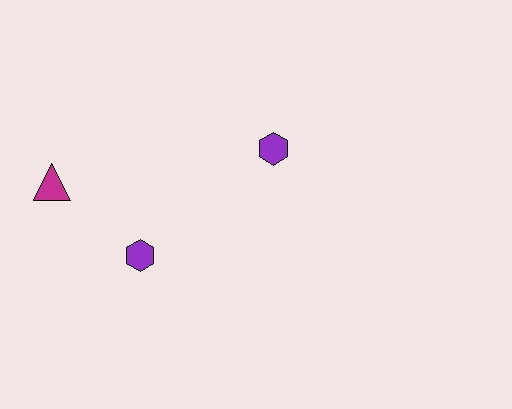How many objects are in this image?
There are 3 objects.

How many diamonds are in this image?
There are no diamonds.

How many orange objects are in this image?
There are no orange objects.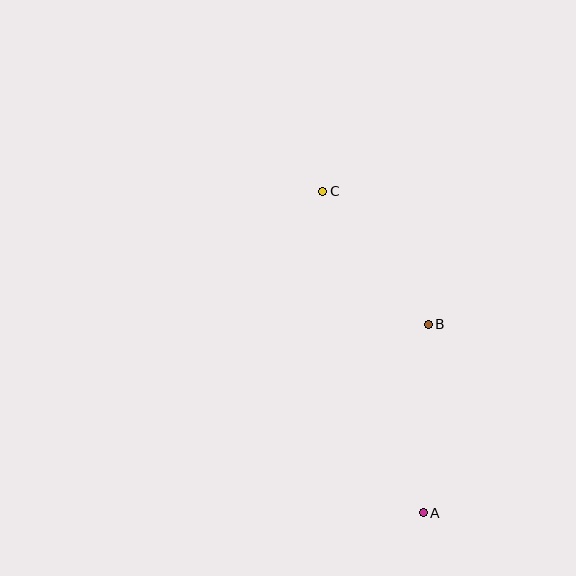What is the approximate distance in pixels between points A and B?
The distance between A and B is approximately 189 pixels.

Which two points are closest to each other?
Points B and C are closest to each other.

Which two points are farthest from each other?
Points A and C are farthest from each other.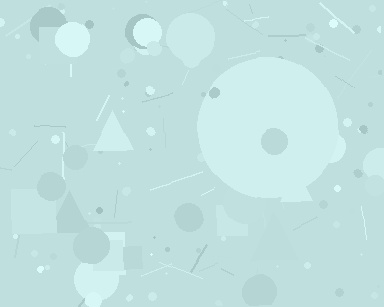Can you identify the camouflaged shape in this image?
The camouflaged shape is a circle.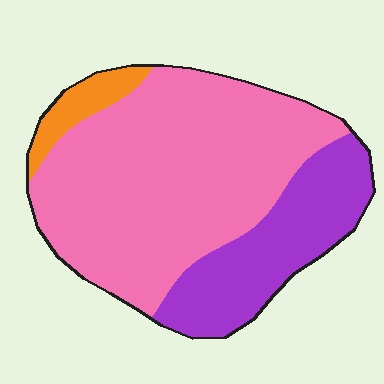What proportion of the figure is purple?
Purple takes up about one quarter (1/4) of the figure.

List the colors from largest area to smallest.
From largest to smallest: pink, purple, orange.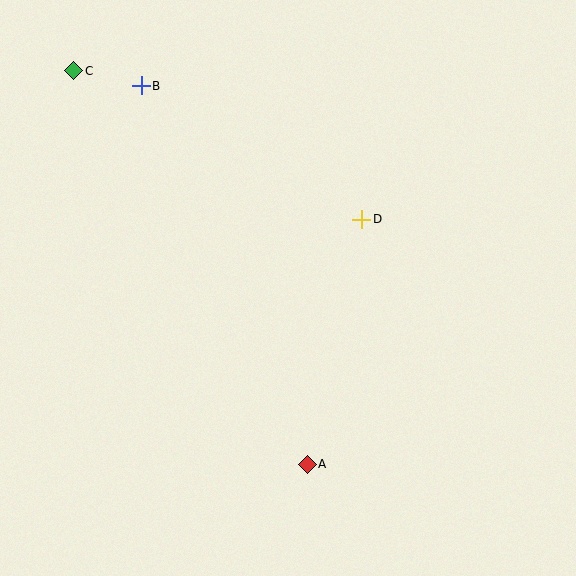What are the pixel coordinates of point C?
Point C is at (74, 71).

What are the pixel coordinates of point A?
Point A is at (307, 464).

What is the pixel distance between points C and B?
The distance between C and B is 69 pixels.